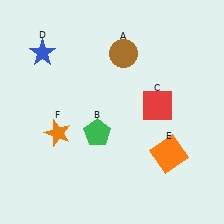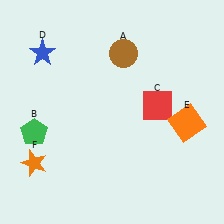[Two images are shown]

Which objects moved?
The objects that moved are: the green pentagon (B), the orange square (E), the orange star (F).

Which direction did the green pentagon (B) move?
The green pentagon (B) moved left.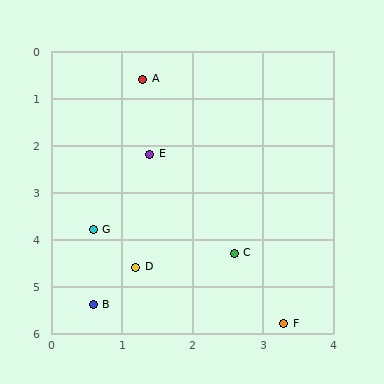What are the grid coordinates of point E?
Point E is at approximately (1.4, 2.2).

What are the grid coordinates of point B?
Point B is at approximately (0.6, 5.4).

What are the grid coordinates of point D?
Point D is at approximately (1.2, 4.6).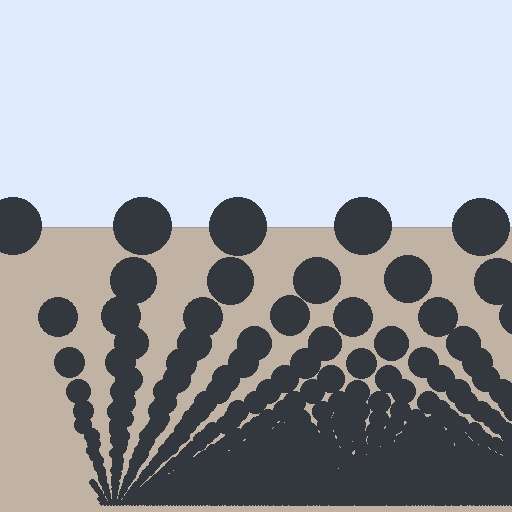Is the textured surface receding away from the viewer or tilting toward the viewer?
The surface appears to tilt toward the viewer. Texture elements get larger and sparser toward the top.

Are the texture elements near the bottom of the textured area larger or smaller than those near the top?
Smaller. The gradient is inverted — elements near the bottom are smaller and denser.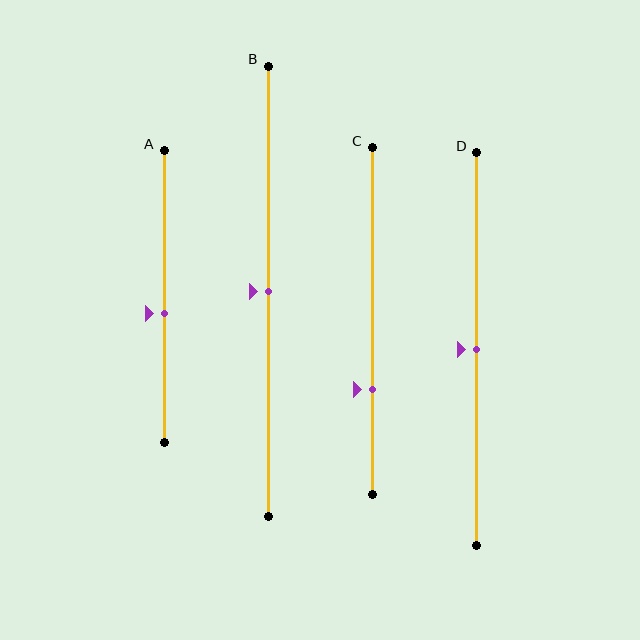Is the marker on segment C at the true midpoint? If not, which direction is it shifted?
No, the marker on segment C is shifted downward by about 20% of the segment length.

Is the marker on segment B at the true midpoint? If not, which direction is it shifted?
Yes, the marker on segment B is at the true midpoint.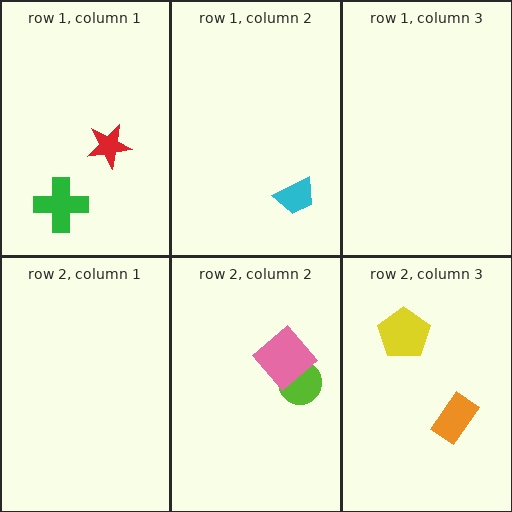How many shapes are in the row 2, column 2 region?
2.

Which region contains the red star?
The row 1, column 1 region.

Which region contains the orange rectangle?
The row 2, column 3 region.